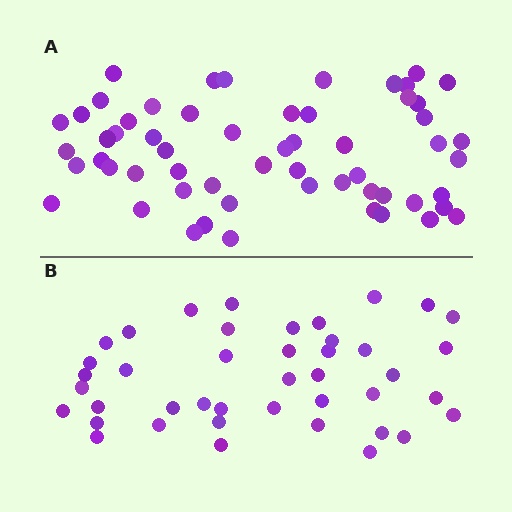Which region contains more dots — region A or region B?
Region A (the top region) has more dots.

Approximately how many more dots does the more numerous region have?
Region A has approximately 15 more dots than region B.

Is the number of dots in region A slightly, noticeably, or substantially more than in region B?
Region A has noticeably more, but not dramatically so. The ratio is roughly 1.4 to 1.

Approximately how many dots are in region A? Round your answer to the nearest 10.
About 60 dots. (The exact count is 58, which rounds to 60.)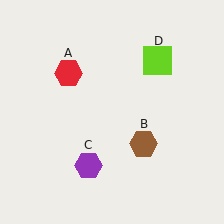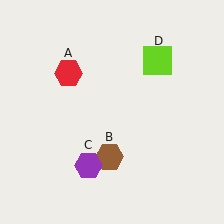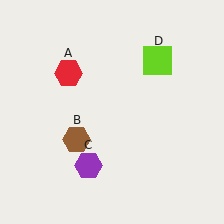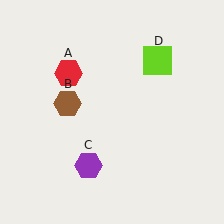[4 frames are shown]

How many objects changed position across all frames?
1 object changed position: brown hexagon (object B).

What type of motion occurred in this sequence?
The brown hexagon (object B) rotated clockwise around the center of the scene.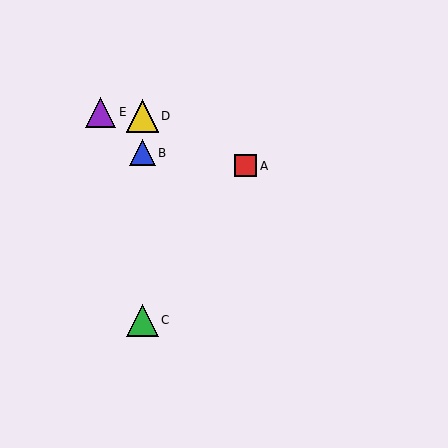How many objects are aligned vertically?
3 objects (B, C, D) are aligned vertically.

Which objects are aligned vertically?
Objects B, C, D are aligned vertically.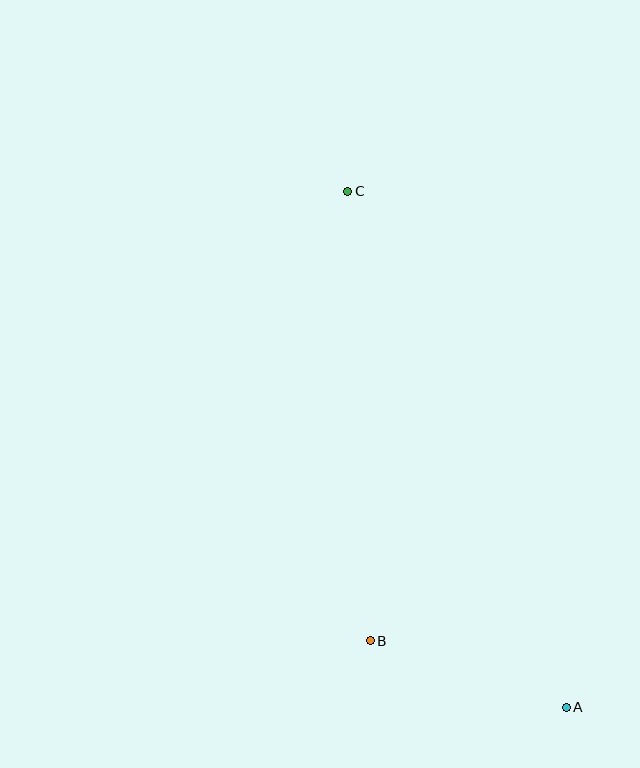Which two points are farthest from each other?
Points A and C are farthest from each other.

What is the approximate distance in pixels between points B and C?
The distance between B and C is approximately 450 pixels.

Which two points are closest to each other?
Points A and B are closest to each other.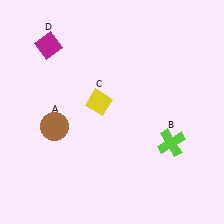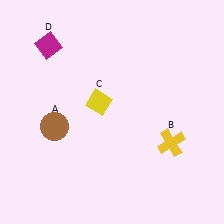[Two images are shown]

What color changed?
The cross (B) changed from lime in Image 1 to yellow in Image 2.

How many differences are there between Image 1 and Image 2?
There is 1 difference between the two images.